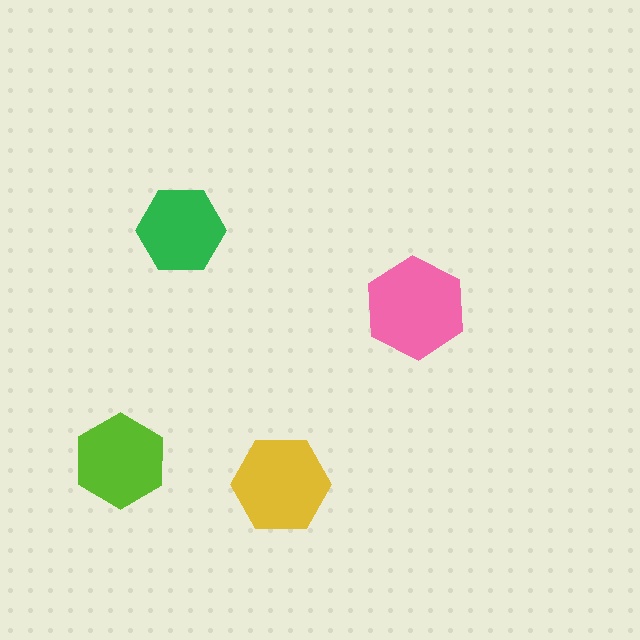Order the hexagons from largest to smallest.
the pink one, the yellow one, the lime one, the green one.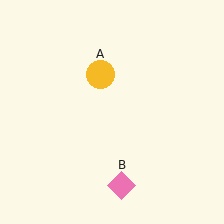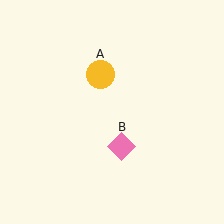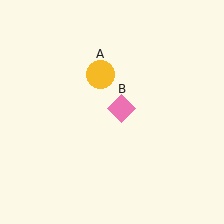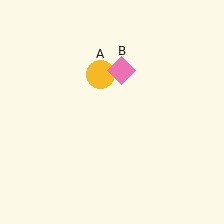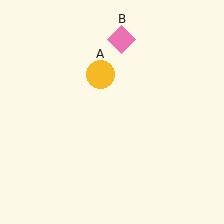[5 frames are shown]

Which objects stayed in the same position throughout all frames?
Yellow circle (object A) remained stationary.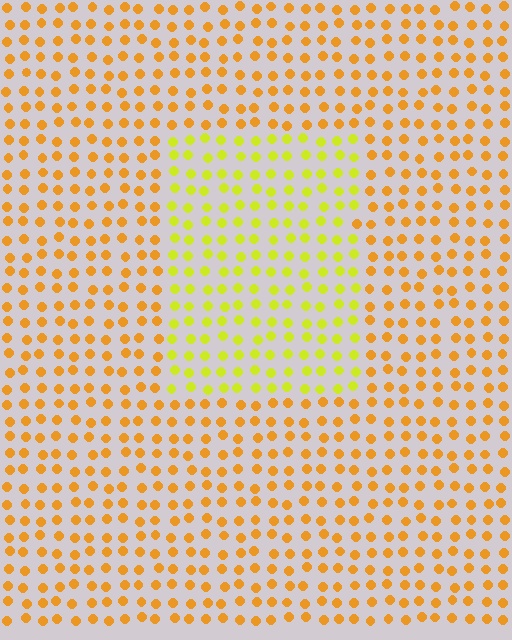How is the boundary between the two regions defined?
The boundary is defined purely by a slight shift in hue (about 34 degrees). Spacing, size, and orientation are identical on both sides.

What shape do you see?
I see a rectangle.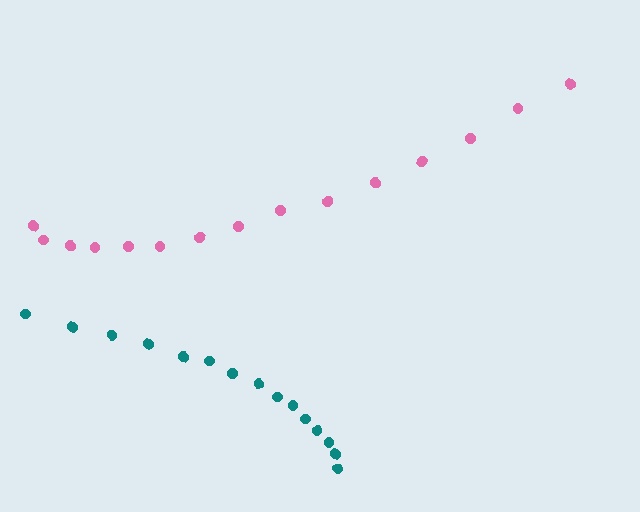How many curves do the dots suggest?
There are 2 distinct paths.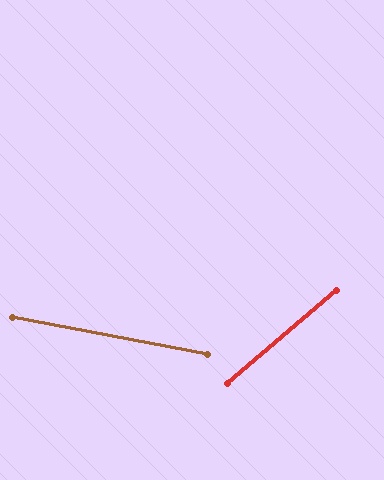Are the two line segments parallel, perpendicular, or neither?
Neither parallel nor perpendicular — they differ by about 51°.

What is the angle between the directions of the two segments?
Approximately 51 degrees.